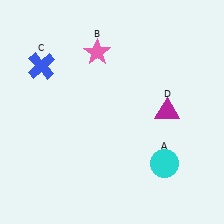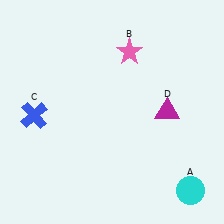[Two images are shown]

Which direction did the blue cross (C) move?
The blue cross (C) moved down.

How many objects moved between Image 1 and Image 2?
3 objects moved between the two images.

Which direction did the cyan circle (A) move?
The cyan circle (A) moved down.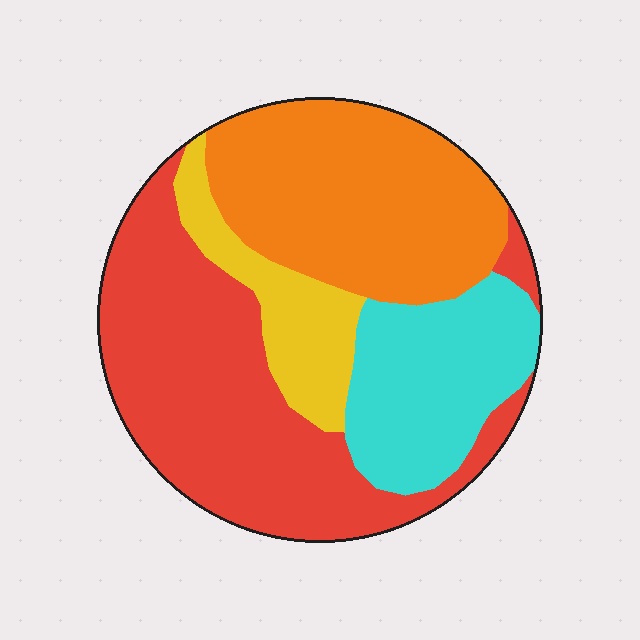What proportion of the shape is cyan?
Cyan covers around 20% of the shape.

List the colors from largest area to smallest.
From largest to smallest: red, orange, cyan, yellow.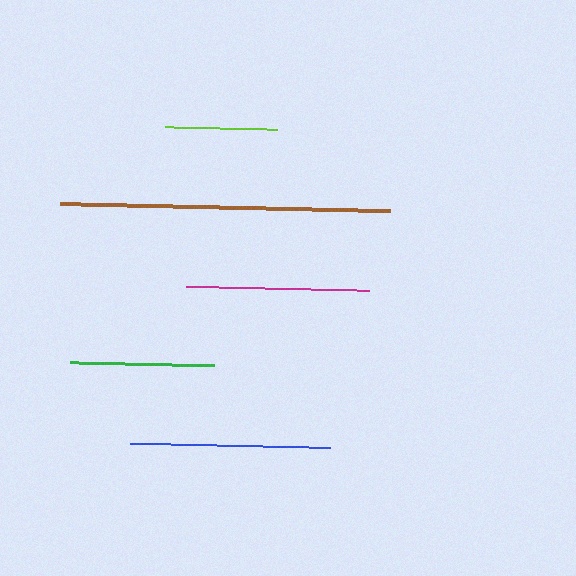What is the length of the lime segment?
The lime segment is approximately 112 pixels long.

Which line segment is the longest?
The brown line is the longest at approximately 330 pixels.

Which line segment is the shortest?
The lime line is the shortest at approximately 112 pixels.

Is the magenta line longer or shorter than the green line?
The magenta line is longer than the green line.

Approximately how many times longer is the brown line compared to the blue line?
The brown line is approximately 1.6 times the length of the blue line.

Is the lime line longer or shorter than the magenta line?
The magenta line is longer than the lime line.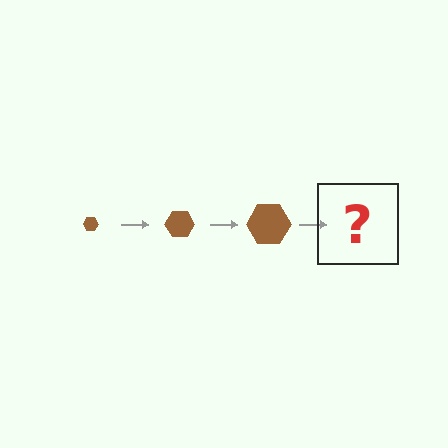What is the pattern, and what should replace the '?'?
The pattern is that the hexagon gets progressively larger each step. The '?' should be a brown hexagon, larger than the previous one.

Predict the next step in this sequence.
The next step is a brown hexagon, larger than the previous one.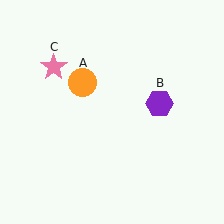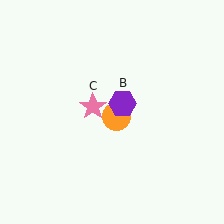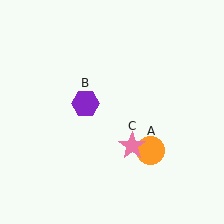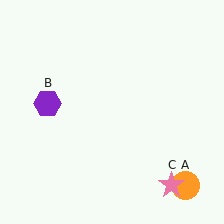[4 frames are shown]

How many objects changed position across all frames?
3 objects changed position: orange circle (object A), purple hexagon (object B), pink star (object C).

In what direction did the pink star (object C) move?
The pink star (object C) moved down and to the right.